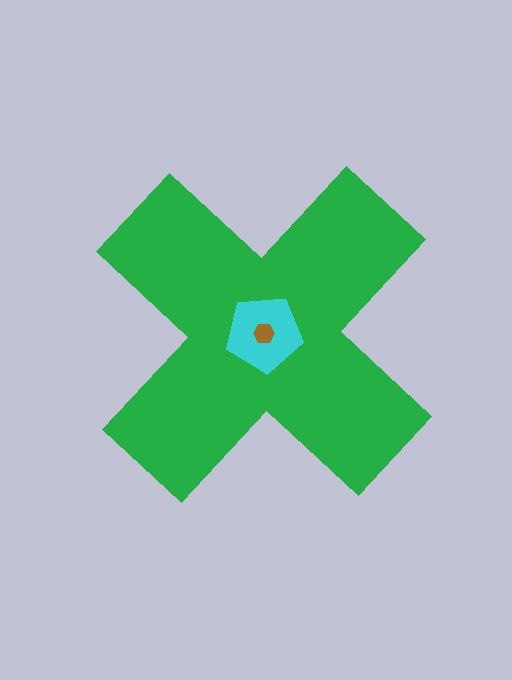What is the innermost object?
The brown hexagon.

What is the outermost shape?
The green cross.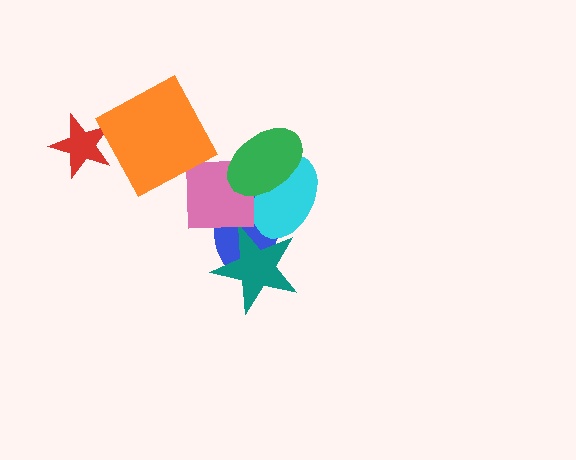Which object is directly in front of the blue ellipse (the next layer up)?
The teal star is directly in front of the blue ellipse.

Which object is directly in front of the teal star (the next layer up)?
The cyan ellipse is directly in front of the teal star.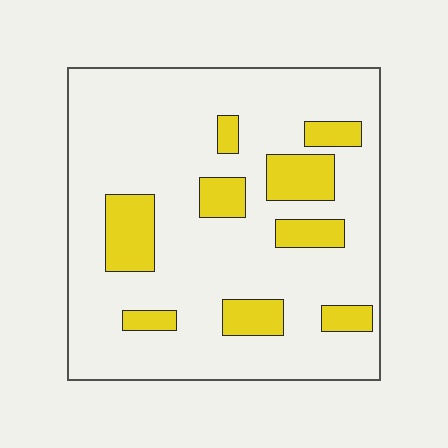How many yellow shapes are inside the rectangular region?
9.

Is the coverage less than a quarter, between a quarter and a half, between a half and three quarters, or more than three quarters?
Less than a quarter.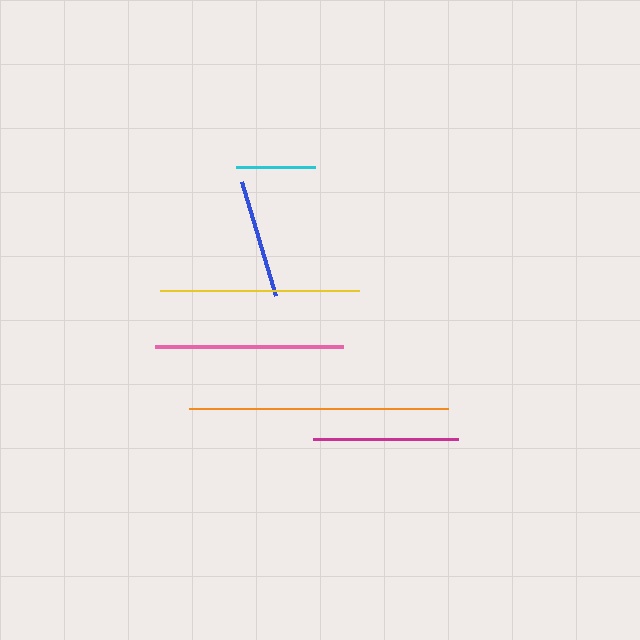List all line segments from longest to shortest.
From longest to shortest: orange, yellow, pink, magenta, blue, cyan.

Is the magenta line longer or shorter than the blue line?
The magenta line is longer than the blue line.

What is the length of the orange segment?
The orange segment is approximately 259 pixels long.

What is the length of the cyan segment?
The cyan segment is approximately 79 pixels long.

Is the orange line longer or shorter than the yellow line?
The orange line is longer than the yellow line.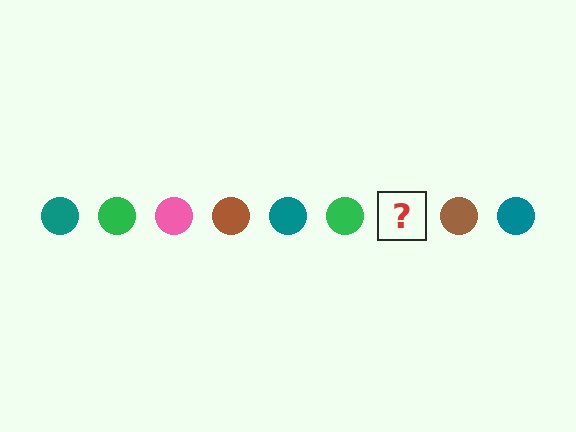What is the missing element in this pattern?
The missing element is a pink circle.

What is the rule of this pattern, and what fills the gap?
The rule is that the pattern cycles through teal, green, pink, brown circles. The gap should be filled with a pink circle.